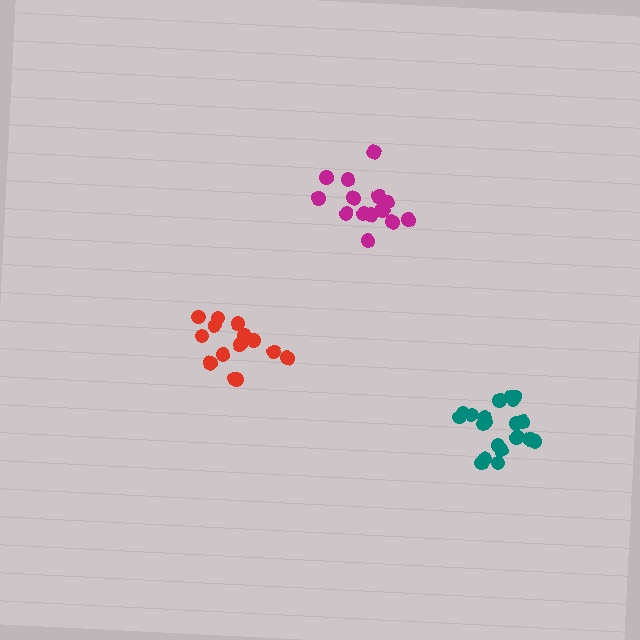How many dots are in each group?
Group 1: 16 dots, Group 2: 20 dots, Group 3: 14 dots (50 total).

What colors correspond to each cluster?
The clusters are colored: magenta, teal, red.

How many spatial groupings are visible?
There are 3 spatial groupings.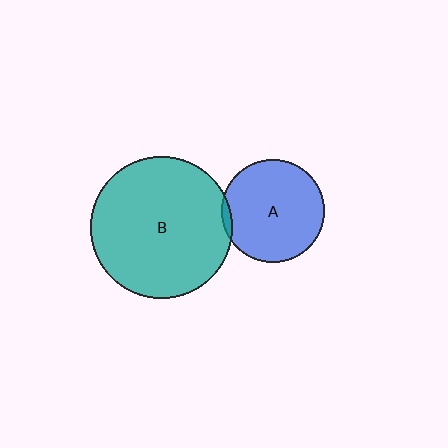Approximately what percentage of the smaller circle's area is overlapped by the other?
Approximately 5%.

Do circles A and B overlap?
Yes.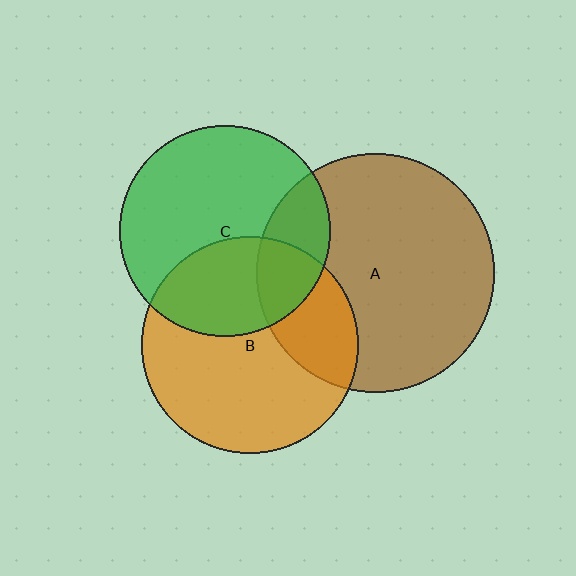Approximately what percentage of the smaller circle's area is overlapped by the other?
Approximately 35%.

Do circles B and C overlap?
Yes.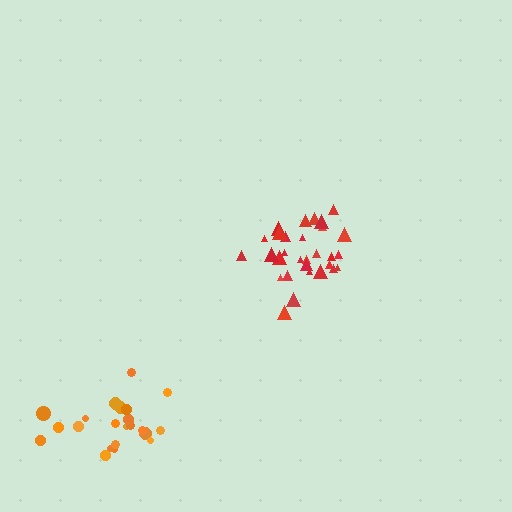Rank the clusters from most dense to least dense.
red, orange.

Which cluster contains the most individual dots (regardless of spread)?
Red (30).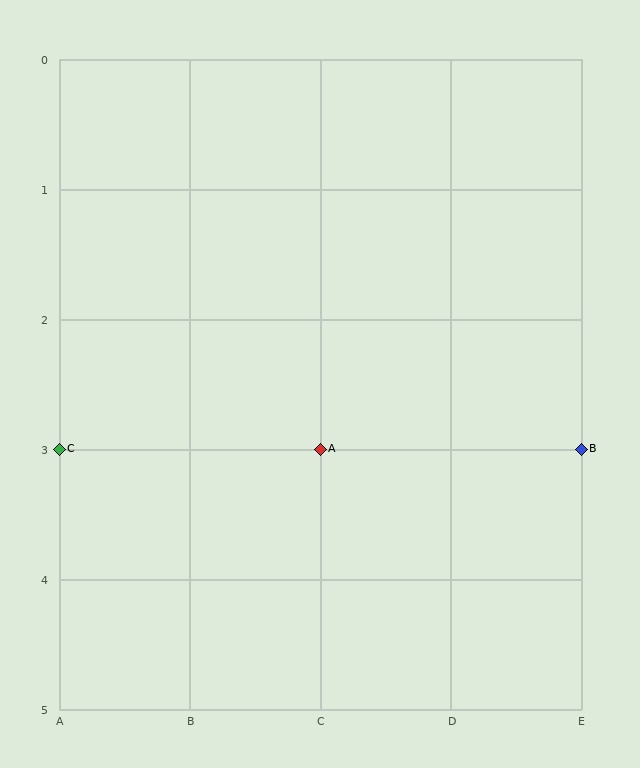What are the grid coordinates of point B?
Point B is at grid coordinates (E, 3).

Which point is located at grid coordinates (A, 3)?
Point C is at (A, 3).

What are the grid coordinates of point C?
Point C is at grid coordinates (A, 3).